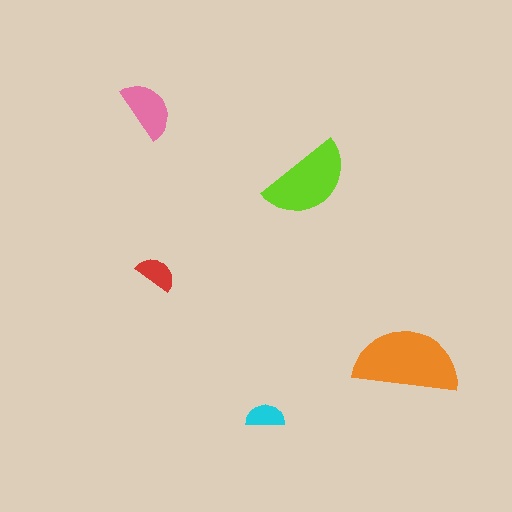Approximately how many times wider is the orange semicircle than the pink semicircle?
About 1.5 times wider.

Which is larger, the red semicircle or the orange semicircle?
The orange one.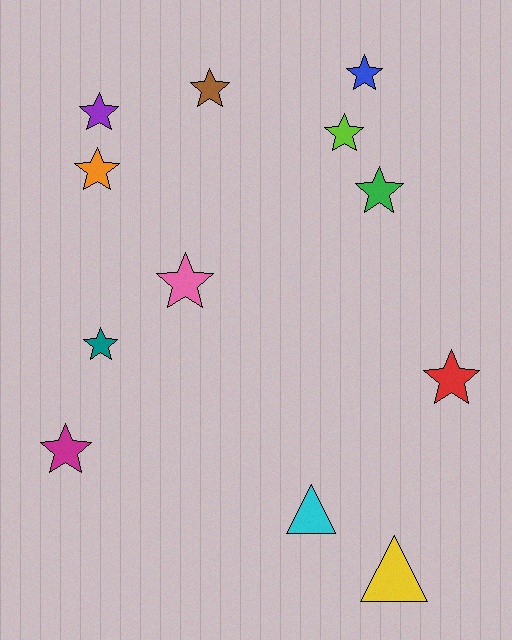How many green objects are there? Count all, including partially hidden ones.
There is 1 green object.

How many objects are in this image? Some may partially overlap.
There are 12 objects.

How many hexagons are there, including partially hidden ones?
There are no hexagons.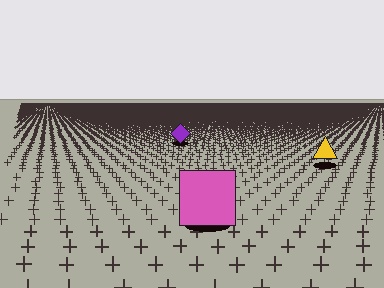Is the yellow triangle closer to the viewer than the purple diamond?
Yes. The yellow triangle is closer — you can tell from the texture gradient: the ground texture is coarser near it.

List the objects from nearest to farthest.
From nearest to farthest: the pink square, the yellow triangle, the purple diamond.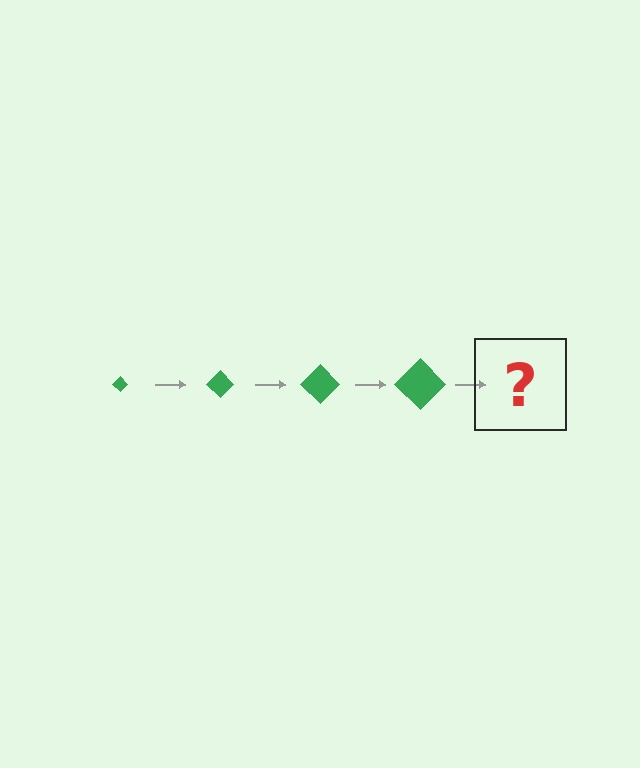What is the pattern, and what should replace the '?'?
The pattern is that the diamond gets progressively larger each step. The '?' should be a green diamond, larger than the previous one.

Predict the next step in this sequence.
The next step is a green diamond, larger than the previous one.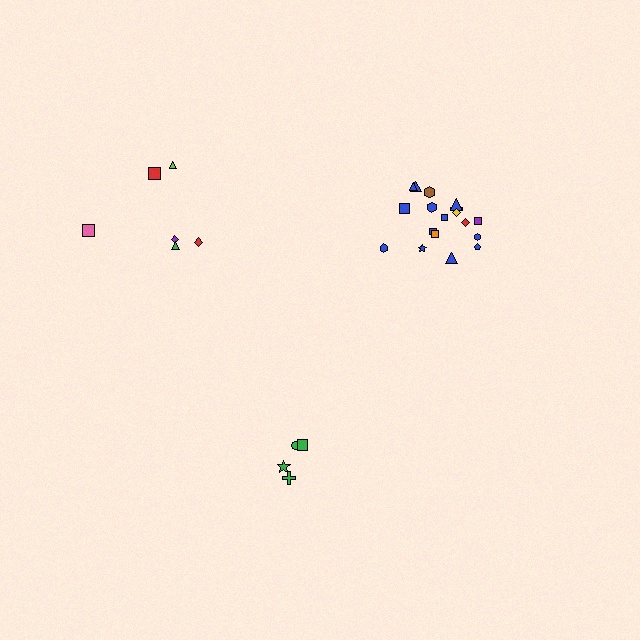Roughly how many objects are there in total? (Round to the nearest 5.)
Roughly 30 objects in total.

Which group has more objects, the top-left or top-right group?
The top-right group.